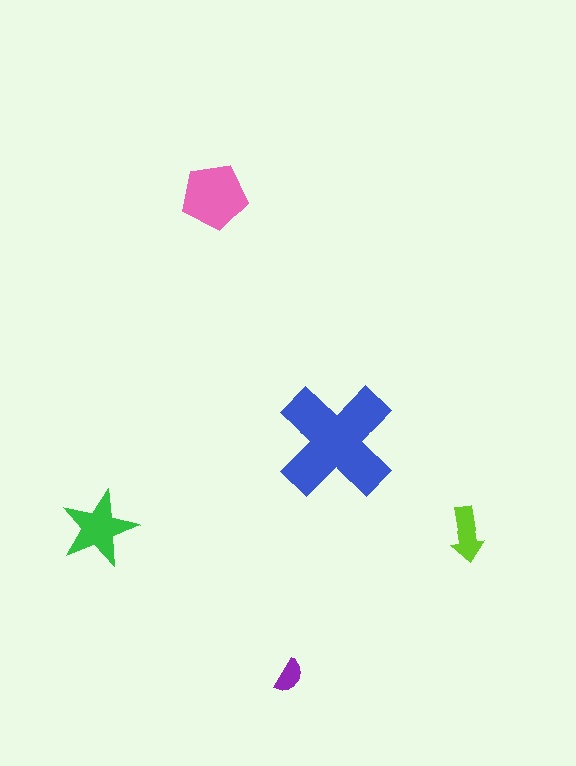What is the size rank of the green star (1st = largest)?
3rd.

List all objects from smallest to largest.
The purple semicircle, the lime arrow, the green star, the pink pentagon, the blue cross.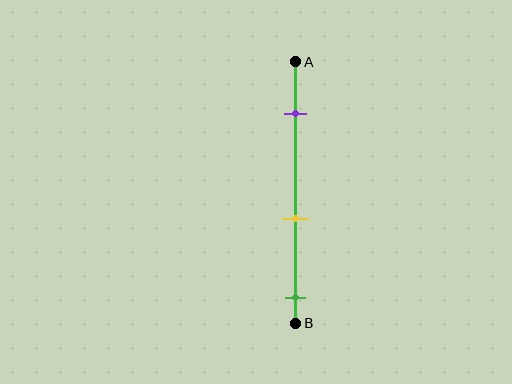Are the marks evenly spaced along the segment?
Yes, the marks are approximately evenly spaced.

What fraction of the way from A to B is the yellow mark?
The yellow mark is approximately 60% (0.6) of the way from A to B.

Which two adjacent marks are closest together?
The yellow and green marks are the closest adjacent pair.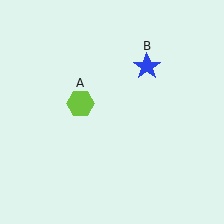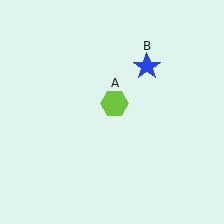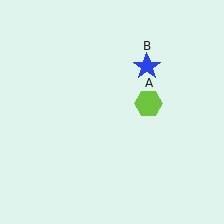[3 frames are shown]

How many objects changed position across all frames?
1 object changed position: lime hexagon (object A).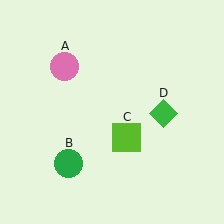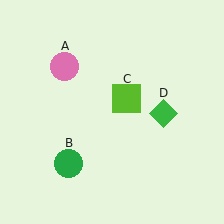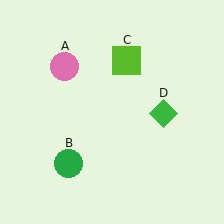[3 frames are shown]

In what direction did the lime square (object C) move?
The lime square (object C) moved up.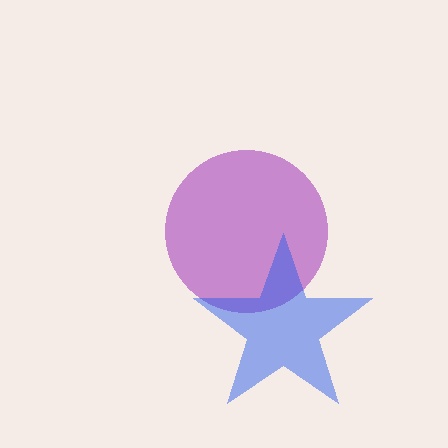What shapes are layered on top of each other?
The layered shapes are: a purple circle, a blue star.